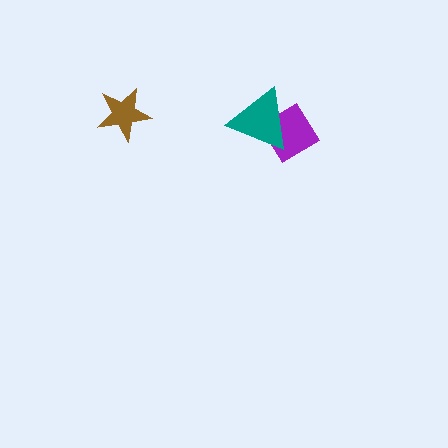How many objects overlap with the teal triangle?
1 object overlaps with the teal triangle.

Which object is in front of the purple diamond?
The teal triangle is in front of the purple diamond.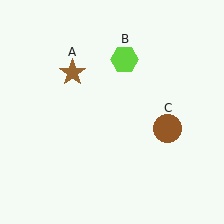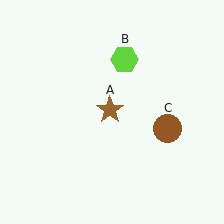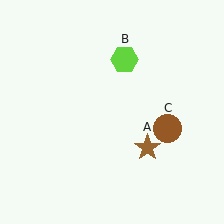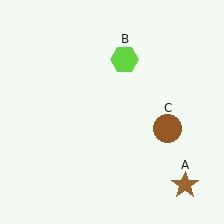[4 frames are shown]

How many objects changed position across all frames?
1 object changed position: brown star (object A).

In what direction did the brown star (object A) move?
The brown star (object A) moved down and to the right.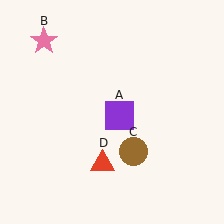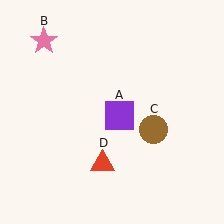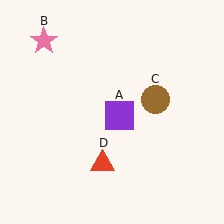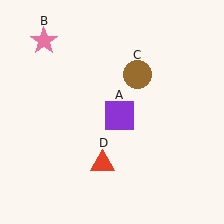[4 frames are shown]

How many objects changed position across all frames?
1 object changed position: brown circle (object C).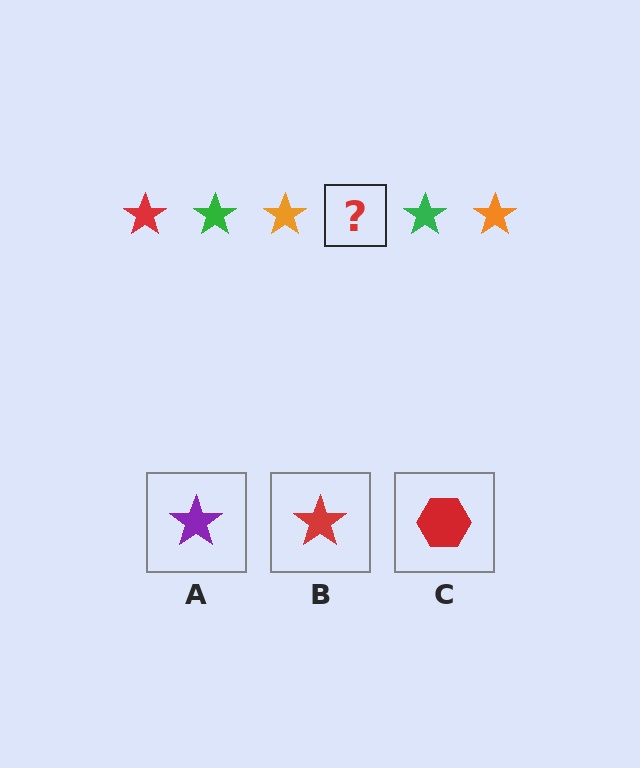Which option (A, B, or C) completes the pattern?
B.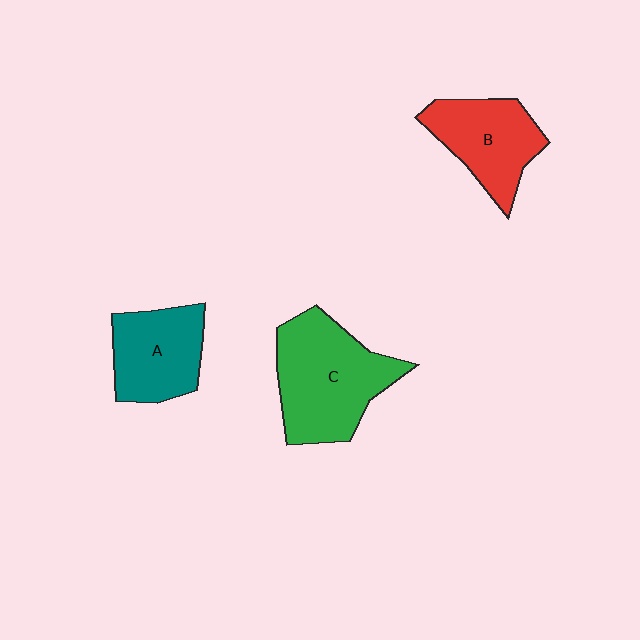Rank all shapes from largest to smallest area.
From largest to smallest: C (green), B (red), A (teal).